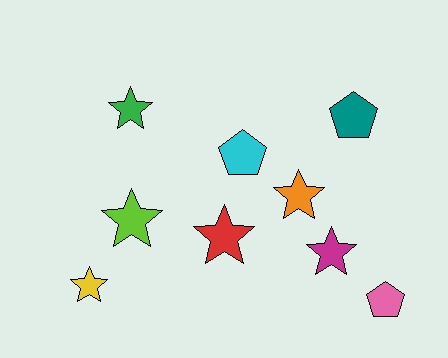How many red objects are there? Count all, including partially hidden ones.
There is 1 red object.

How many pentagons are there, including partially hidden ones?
There are 3 pentagons.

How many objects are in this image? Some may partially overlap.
There are 9 objects.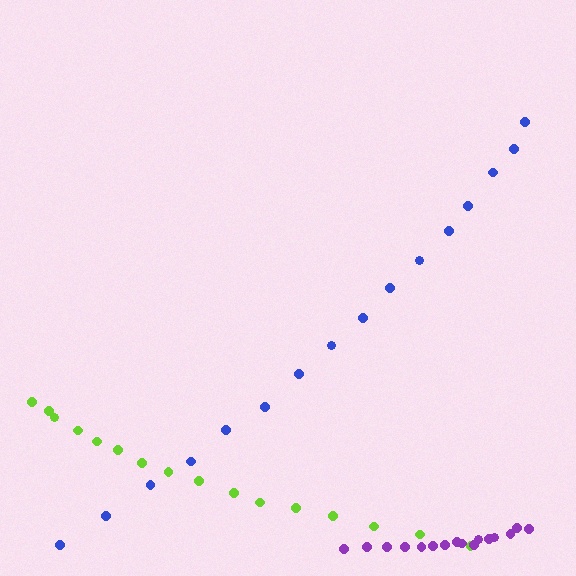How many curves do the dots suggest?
There are 3 distinct paths.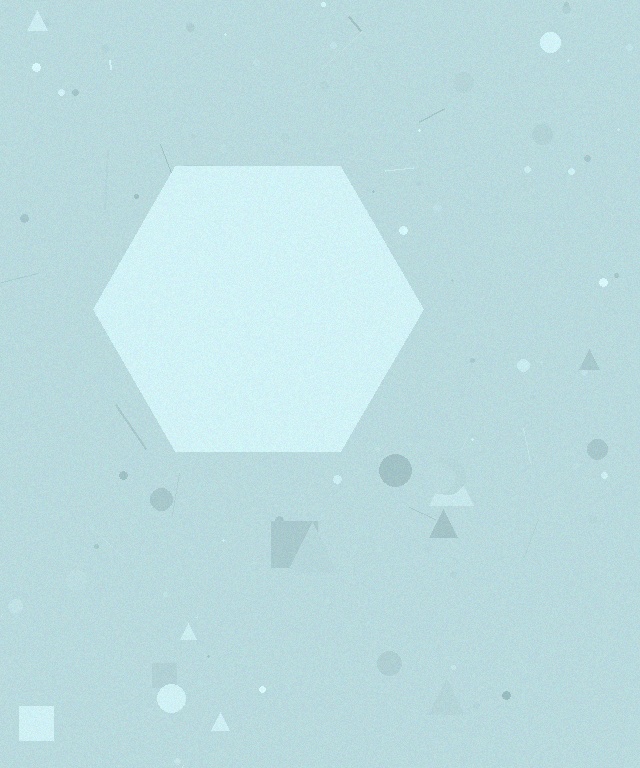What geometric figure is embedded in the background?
A hexagon is embedded in the background.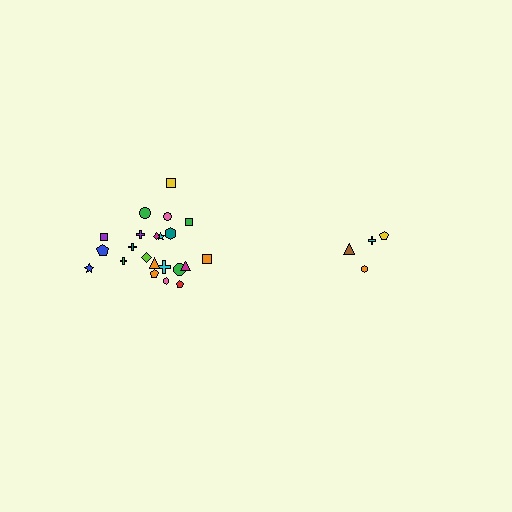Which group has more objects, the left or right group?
The left group.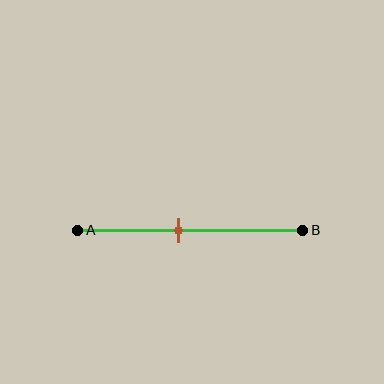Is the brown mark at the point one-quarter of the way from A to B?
No, the mark is at about 45% from A, not at the 25% one-quarter point.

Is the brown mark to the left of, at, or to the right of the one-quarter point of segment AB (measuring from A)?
The brown mark is to the right of the one-quarter point of segment AB.